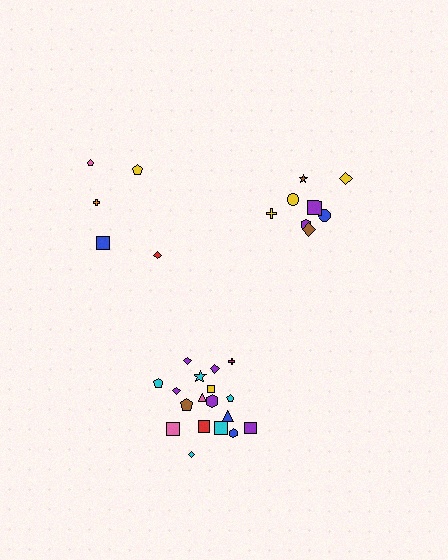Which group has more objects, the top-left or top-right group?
The top-right group.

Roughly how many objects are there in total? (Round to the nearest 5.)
Roughly 30 objects in total.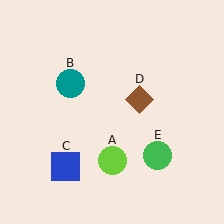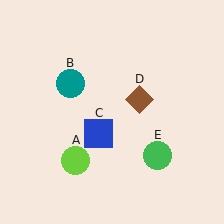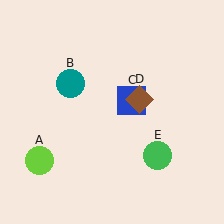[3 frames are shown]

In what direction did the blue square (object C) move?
The blue square (object C) moved up and to the right.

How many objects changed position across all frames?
2 objects changed position: lime circle (object A), blue square (object C).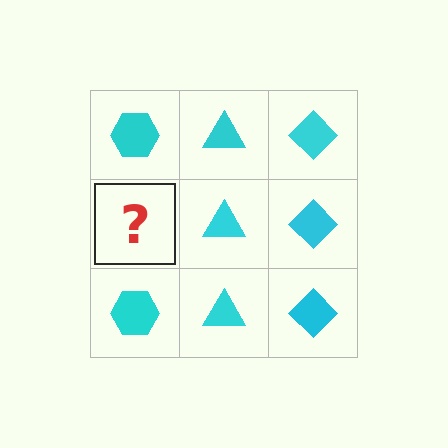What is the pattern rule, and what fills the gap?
The rule is that each column has a consistent shape. The gap should be filled with a cyan hexagon.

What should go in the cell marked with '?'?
The missing cell should contain a cyan hexagon.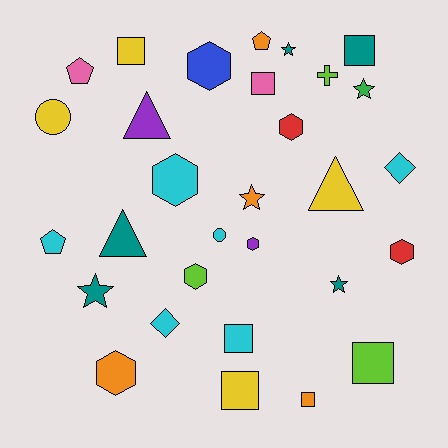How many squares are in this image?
There are 7 squares.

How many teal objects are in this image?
There are 5 teal objects.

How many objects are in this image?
There are 30 objects.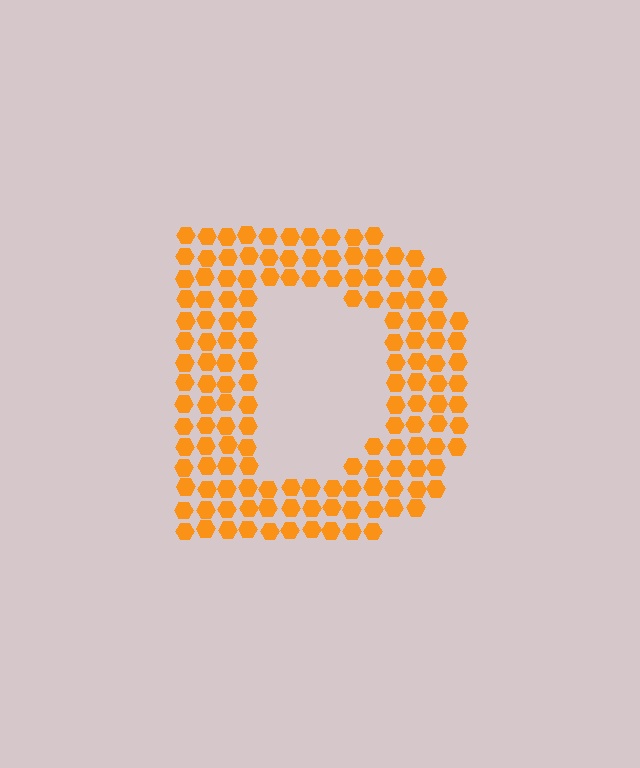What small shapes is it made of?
It is made of small hexagons.